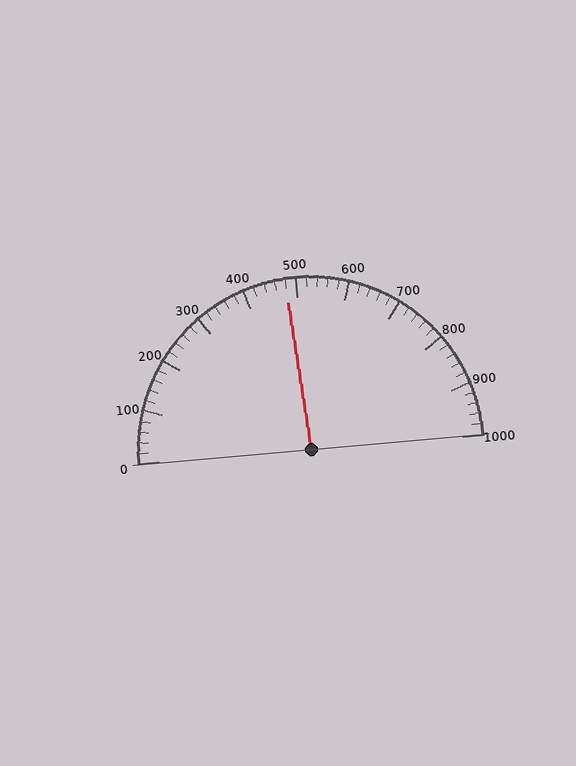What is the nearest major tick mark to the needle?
The nearest major tick mark is 500.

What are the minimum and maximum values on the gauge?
The gauge ranges from 0 to 1000.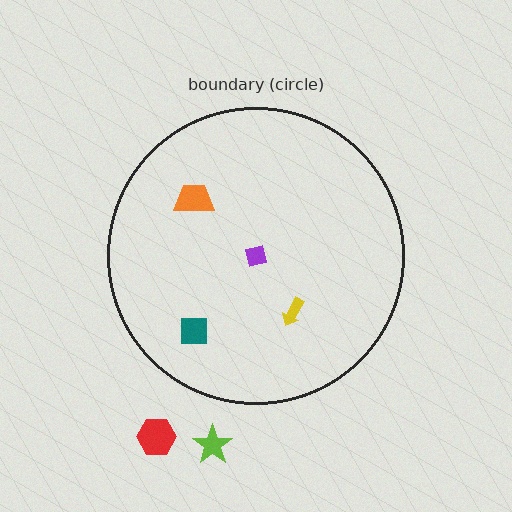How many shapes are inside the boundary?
4 inside, 2 outside.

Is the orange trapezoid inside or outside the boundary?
Inside.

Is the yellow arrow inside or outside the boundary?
Inside.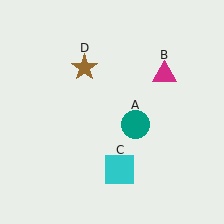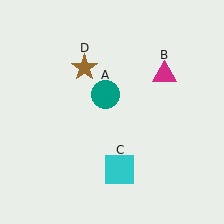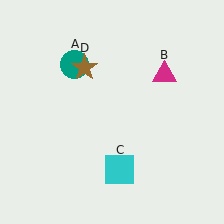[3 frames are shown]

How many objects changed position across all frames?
1 object changed position: teal circle (object A).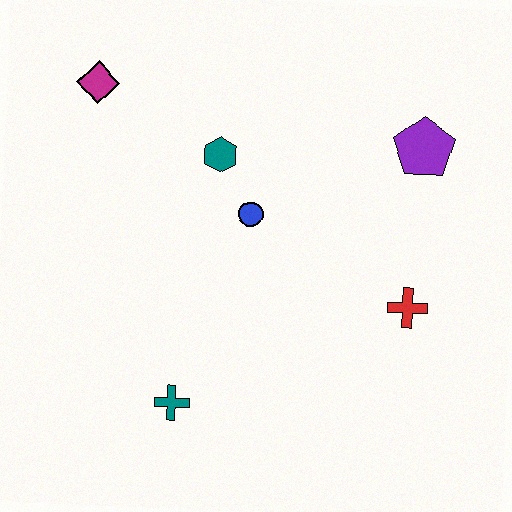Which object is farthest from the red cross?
The magenta diamond is farthest from the red cross.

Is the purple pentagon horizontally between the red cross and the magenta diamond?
No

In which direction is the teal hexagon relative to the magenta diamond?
The teal hexagon is to the right of the magenta diamond.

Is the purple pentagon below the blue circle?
No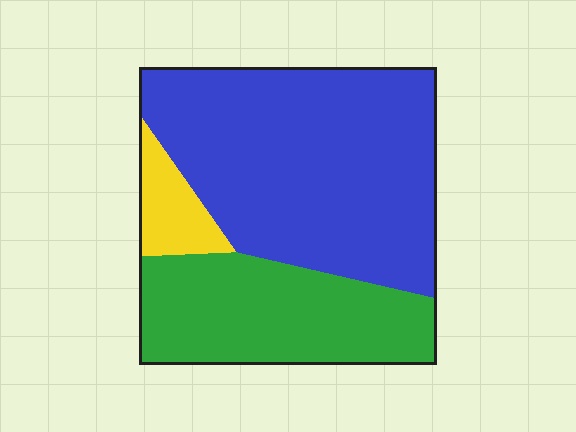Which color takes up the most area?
Blue, at roughly 60%.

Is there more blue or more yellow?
Blue.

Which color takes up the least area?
Yellow, at roughly 10%.